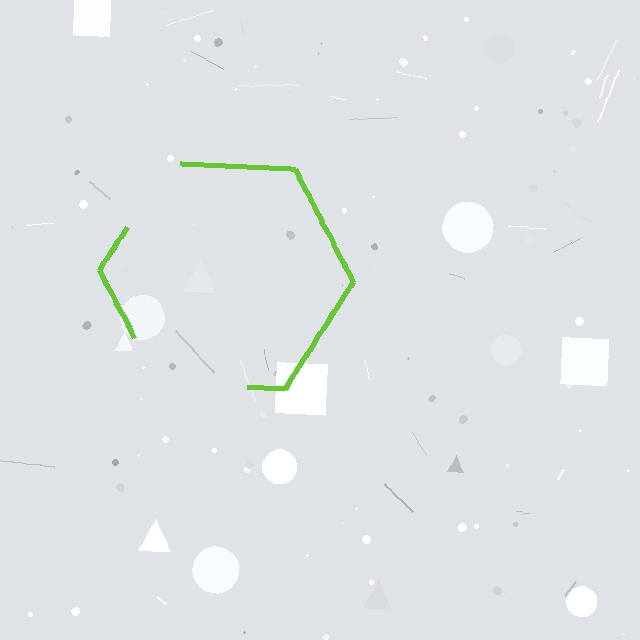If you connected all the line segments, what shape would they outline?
They would outline a hexagon.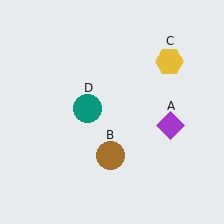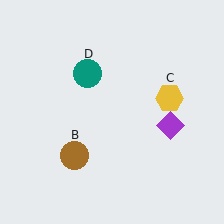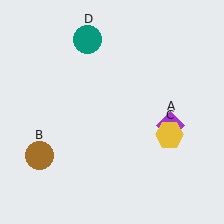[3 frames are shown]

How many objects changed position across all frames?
3 objects changed position: brown circle (object B), yellow hexagon (object C), teal circle (object D).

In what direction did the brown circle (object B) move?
The brown circle (object B) moved left.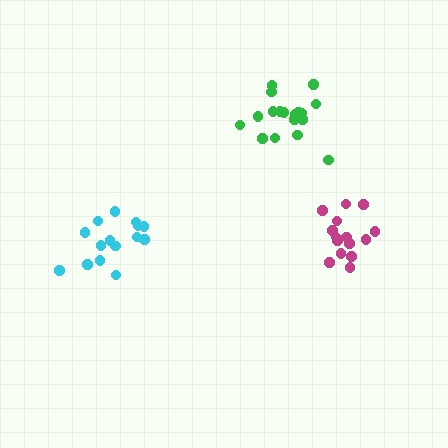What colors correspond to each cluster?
The clusters are colored: green, cyan, magenta.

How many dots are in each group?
Group 1: 18 dots, Group 2: 15 dots, Group 3: 15 dots (48 total).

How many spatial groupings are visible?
There are 3 spatial groupings.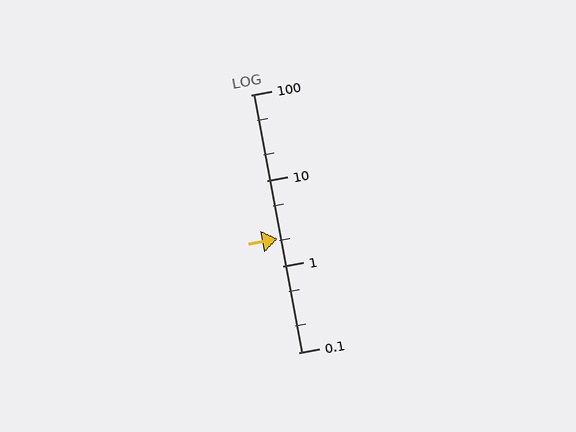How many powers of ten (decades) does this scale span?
The scale spans 3 decades, from 0.1 to 100.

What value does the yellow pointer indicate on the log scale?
The pointer indicates approximately 2.1.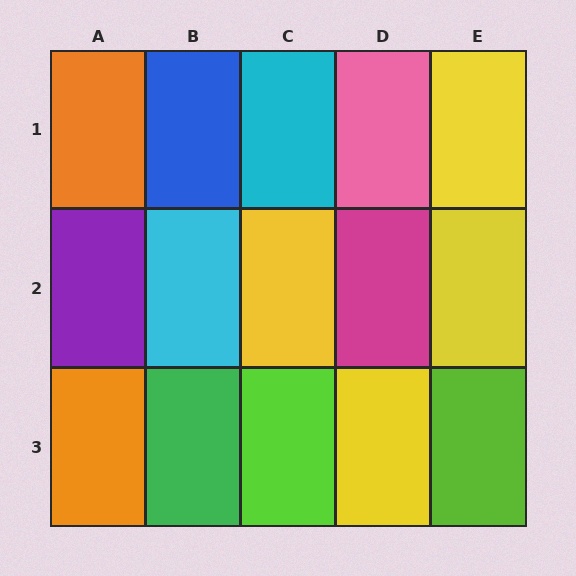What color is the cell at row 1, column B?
Blue.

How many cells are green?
1 cell is green.